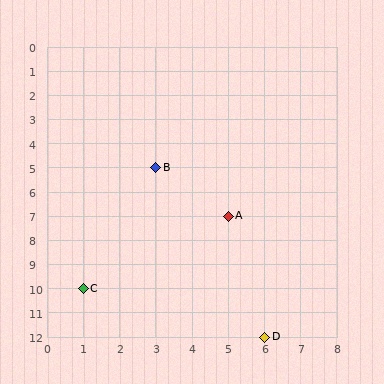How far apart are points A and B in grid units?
Points A and B are 2 columns and 2 rows apart (about 2.8 grid units diagonally).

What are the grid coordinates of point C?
Point C is at grid coordinates (1, 10).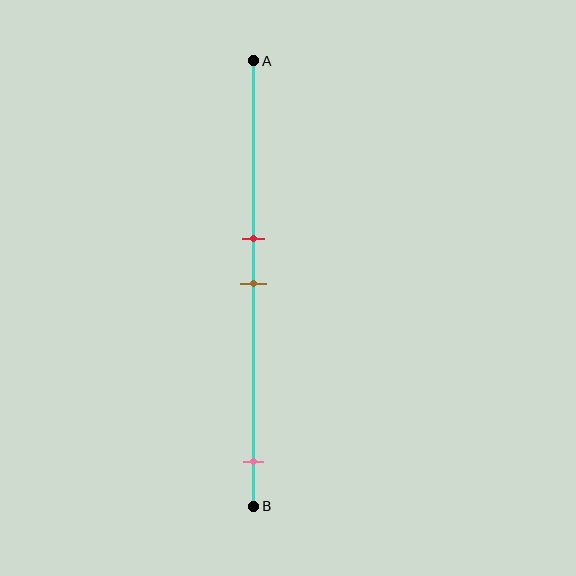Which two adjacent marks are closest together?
The red and brown marks are the closest adjacent pair.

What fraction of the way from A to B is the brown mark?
The brown mark is approximately 50% (0.5) of the way from A to B.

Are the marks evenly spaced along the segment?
No, the marks are not evenly spaced.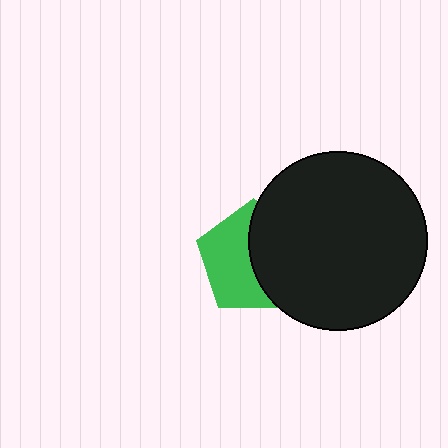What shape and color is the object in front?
The object in front is a black circle.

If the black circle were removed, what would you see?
You would see the complete green pentagon.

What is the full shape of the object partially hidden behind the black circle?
The partially hidden object is a green pentagon.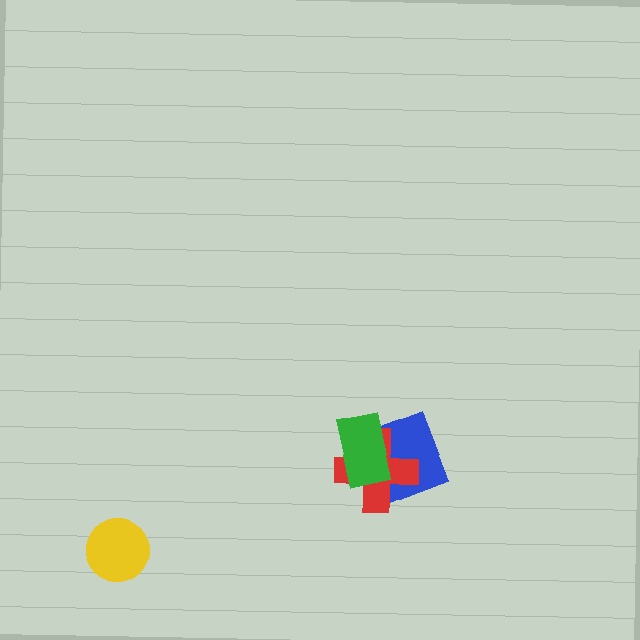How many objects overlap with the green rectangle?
2 objects overlap with the green rectangle.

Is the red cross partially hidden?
Yes, it is partially covered by another shape.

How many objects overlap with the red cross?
2 objects overlap with the red cross.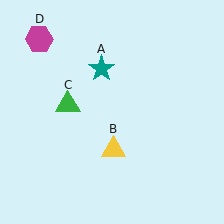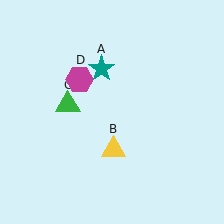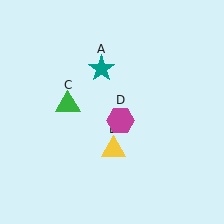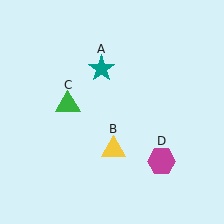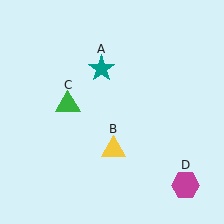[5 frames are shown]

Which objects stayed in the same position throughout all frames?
Teal star (object A) and yellow triangle (object B) and green triangle (object C) remained stationary.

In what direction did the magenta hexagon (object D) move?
The magenta hexagon (object D) moved down and to the right.